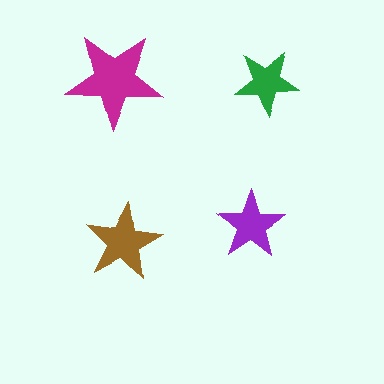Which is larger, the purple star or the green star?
The purple one.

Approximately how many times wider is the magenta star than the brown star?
About 1.5 times wider.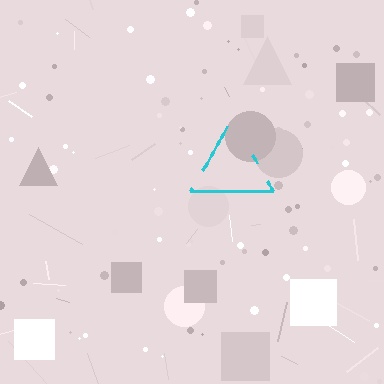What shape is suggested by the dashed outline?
The dashed outline suggests a triangle.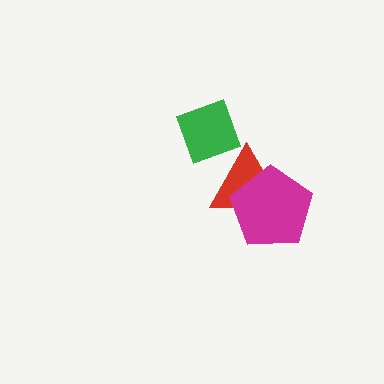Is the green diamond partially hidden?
Yes, it is partially covered by another shape.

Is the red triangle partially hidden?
Yes, it is partially covered by another shape.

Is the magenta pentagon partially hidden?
No, no other shape covers it.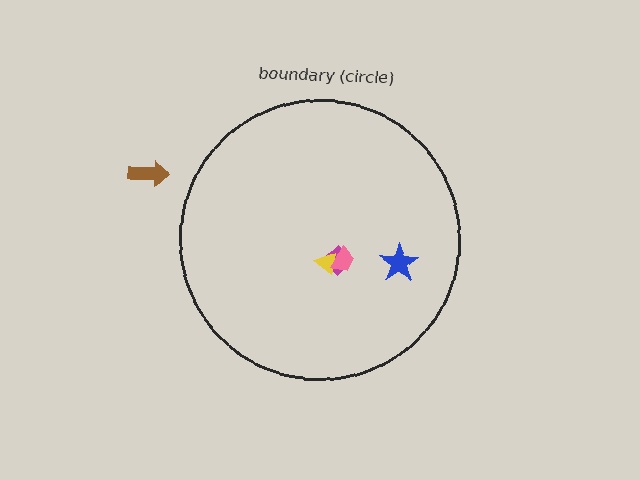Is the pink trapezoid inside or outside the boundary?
Inside.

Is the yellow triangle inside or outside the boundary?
Inside.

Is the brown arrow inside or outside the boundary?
Outside.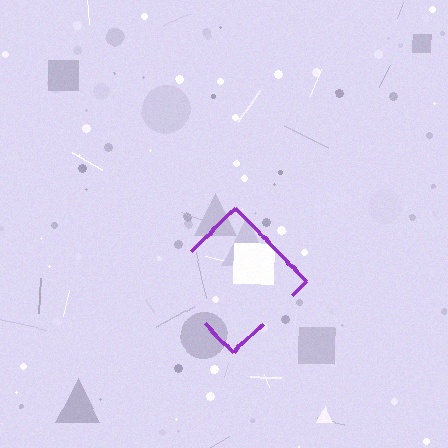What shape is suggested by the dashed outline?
The dashed outline suggests a diamond.